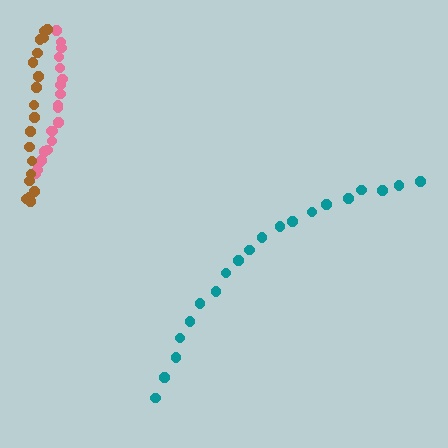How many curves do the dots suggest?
There are 3 distinct paths.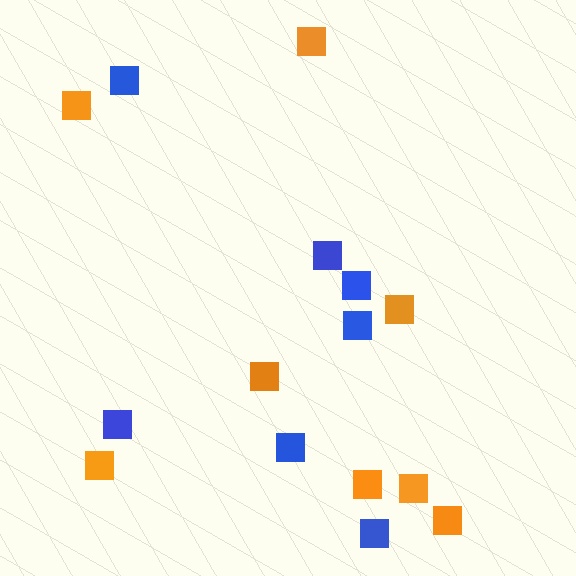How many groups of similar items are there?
There are 2 groups: one group of blue squares (7) and one group of orange squares (8).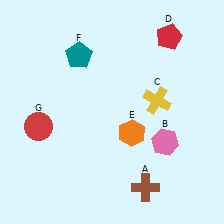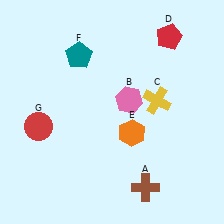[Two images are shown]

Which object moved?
The pink hexagon (B) moved up.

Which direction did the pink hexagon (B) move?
The pink hexagon (B) moved up.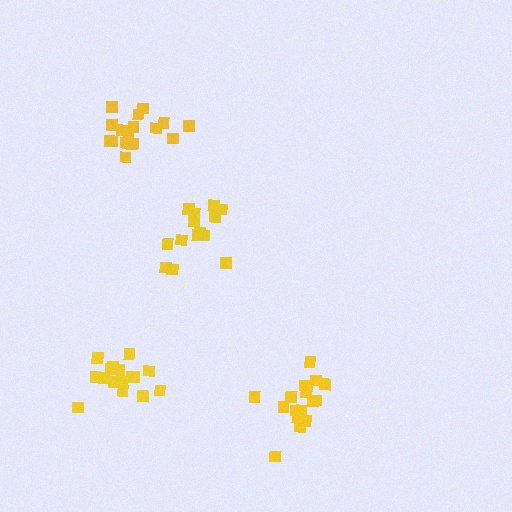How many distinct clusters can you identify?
There are 4 distinct clusters.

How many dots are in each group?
Group 1: 14 dots, Group 2: 16 dots, Group 3: 16 dots, Group 4: 16 dots (62 total).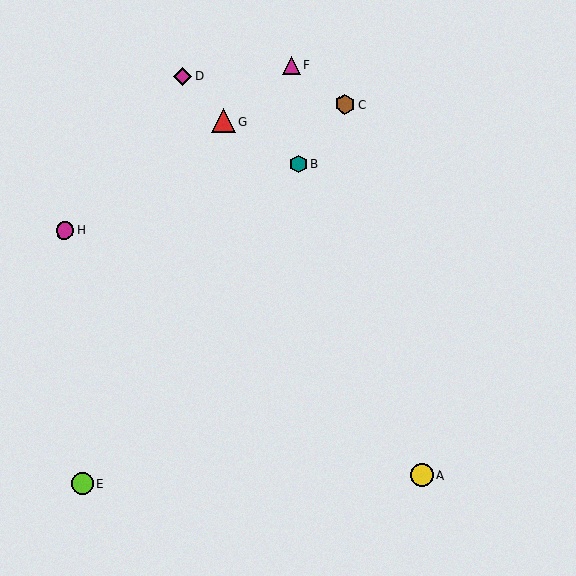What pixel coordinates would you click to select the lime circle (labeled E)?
Click at (82, 484) to select the lime circle E.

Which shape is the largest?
The red triangle (labeled G) is the largest.